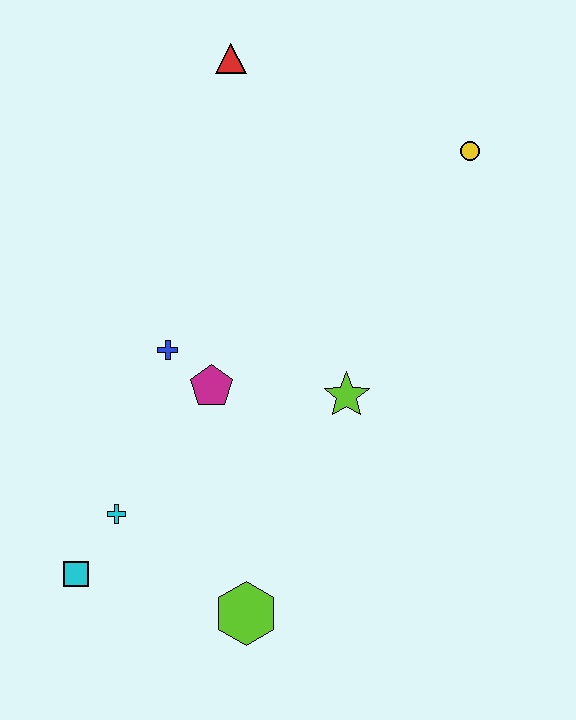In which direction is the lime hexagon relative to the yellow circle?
The lime hexagon is below the yellow circle.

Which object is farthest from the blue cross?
The yellow circle is farthest from the blue cross.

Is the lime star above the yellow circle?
No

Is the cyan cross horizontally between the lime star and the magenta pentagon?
No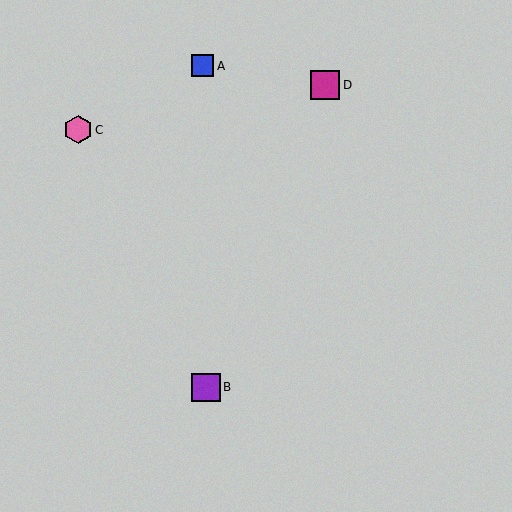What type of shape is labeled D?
Shape D is a magenta square.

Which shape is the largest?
The magenta square (labeled D) is the largest.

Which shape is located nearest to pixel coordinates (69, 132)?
The pink hexagon (labeled C) at (78, 130) is nearest to that location.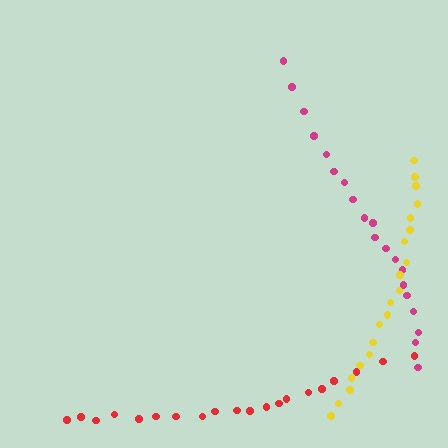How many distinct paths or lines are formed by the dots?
There are 3 distinct paths.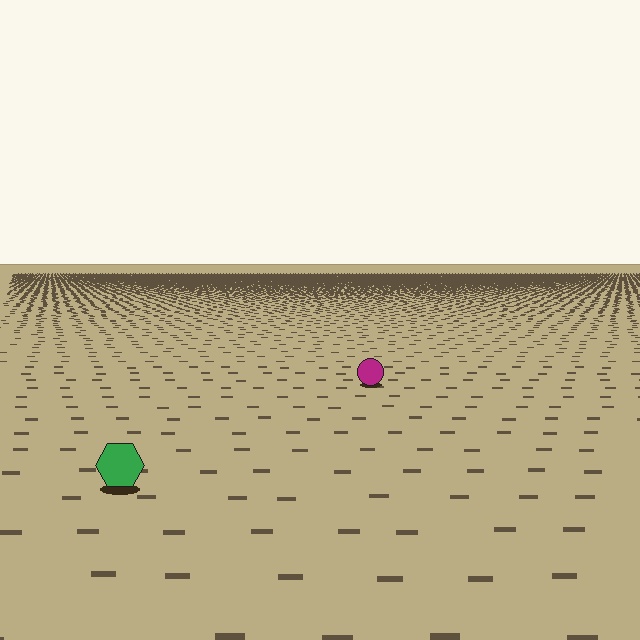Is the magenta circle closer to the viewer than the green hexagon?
No. The green hexagon is closer — you can tell from the texture gradient: the ground texture is coarser near it.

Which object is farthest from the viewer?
The magenta circle is farthest from the viewer. It appears smaller and the ground texture around it is denser.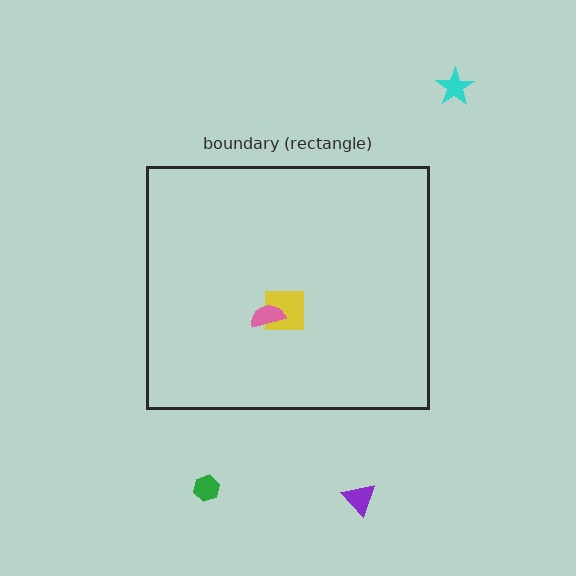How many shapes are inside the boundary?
2 inside, 3 outside.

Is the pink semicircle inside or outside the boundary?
Inside.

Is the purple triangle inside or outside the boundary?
Outside.